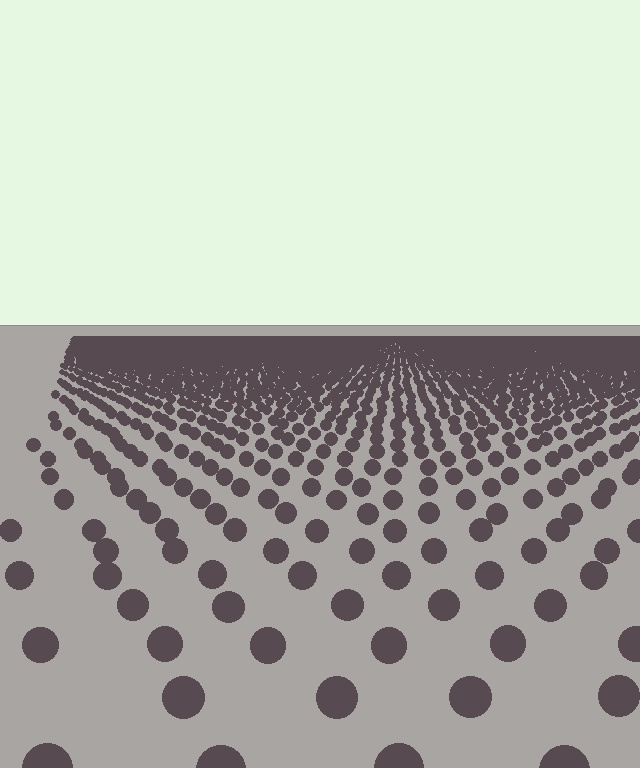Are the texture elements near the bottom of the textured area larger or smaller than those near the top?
Larger. Near the bottom, elements are closer to the viewer and appear at a bigger on-screen size.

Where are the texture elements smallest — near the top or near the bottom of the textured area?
Near the top.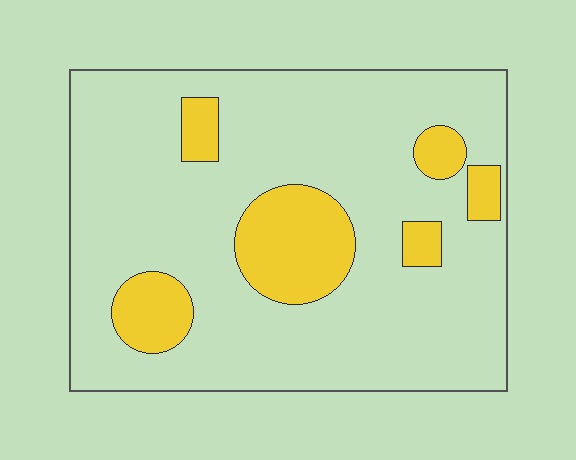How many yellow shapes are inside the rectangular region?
6.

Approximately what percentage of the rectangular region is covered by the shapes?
Approximately 20%.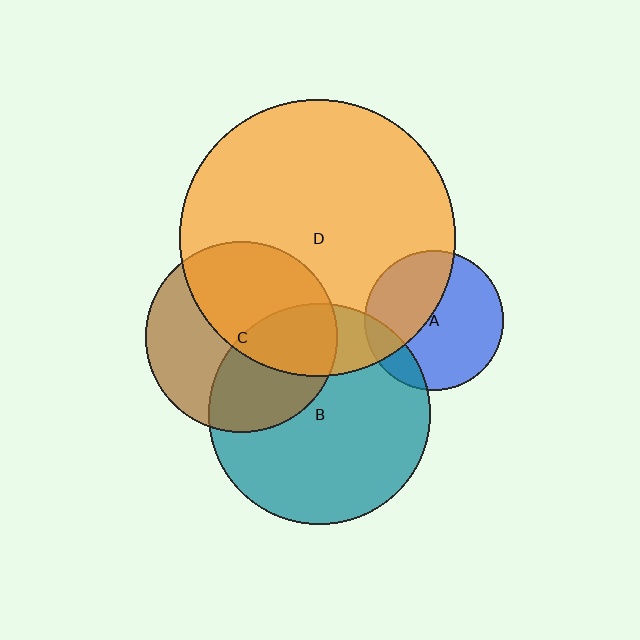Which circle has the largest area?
Circle D (orange).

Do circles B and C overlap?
Yes.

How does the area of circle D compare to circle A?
Approximately 3.9 times.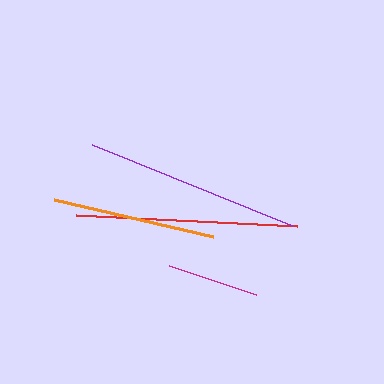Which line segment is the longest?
The red line is the longest at approximately 221 pixels.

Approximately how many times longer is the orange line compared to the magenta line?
The orange line is approximately 1.8 times the length of the magenta line.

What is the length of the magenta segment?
The magenta segment is approximately 92 pixels long.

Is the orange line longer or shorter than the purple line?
The purple line is longer than the orange line.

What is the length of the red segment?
The red segment is approximately 221 pixels long.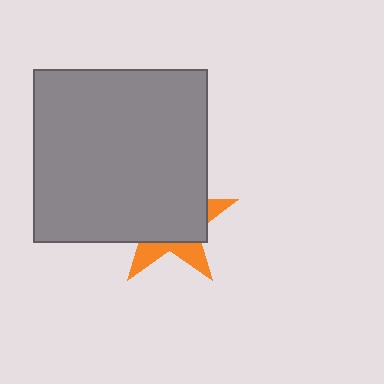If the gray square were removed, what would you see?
You would see the complete orange star.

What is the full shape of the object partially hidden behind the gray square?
The partially hidden object is an orange star.